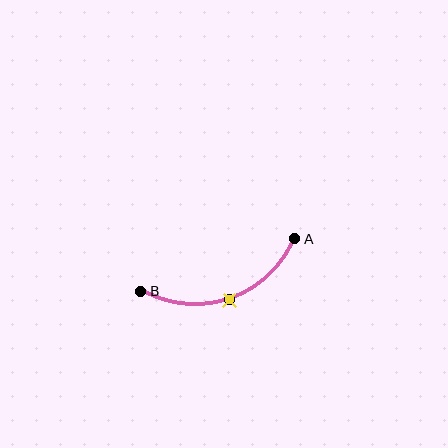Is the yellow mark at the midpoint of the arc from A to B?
Yes. The yellow mark lies on the arc at equal arc-length from both A and B — it is the arc midpoint.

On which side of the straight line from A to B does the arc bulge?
The arc bulges below the straight line connecting A and B.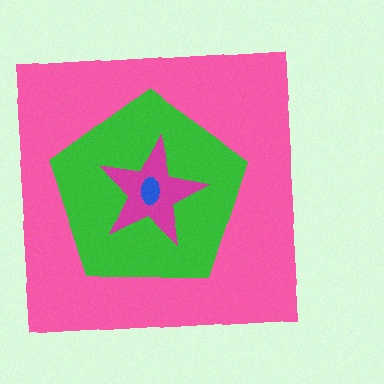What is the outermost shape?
The pink square.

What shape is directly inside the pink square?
The green pentagon.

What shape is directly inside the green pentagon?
The magenta star.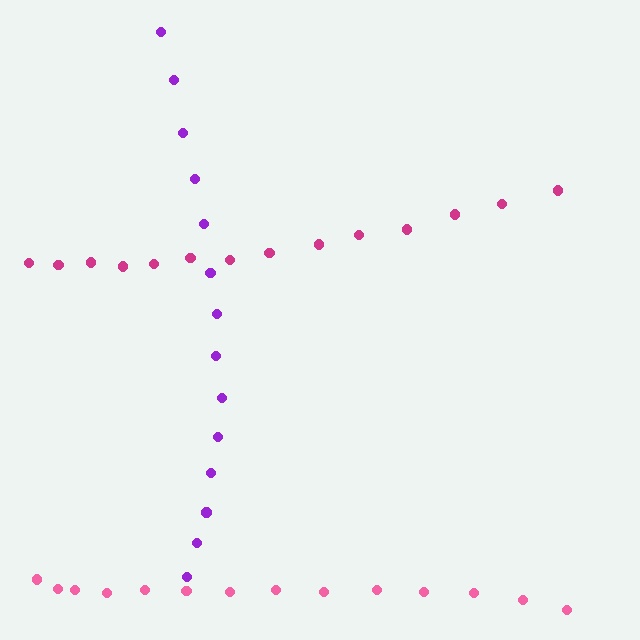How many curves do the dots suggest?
There are 3 distinct paths.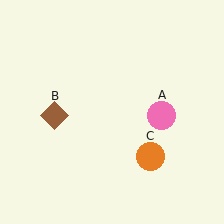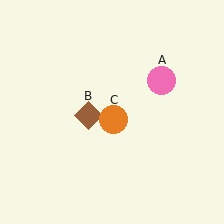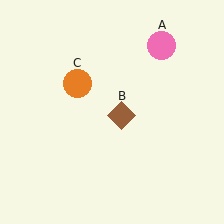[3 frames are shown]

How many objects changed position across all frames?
3 objects changed position: pink circle (object A), brown diamond (object B), orange circle (object C).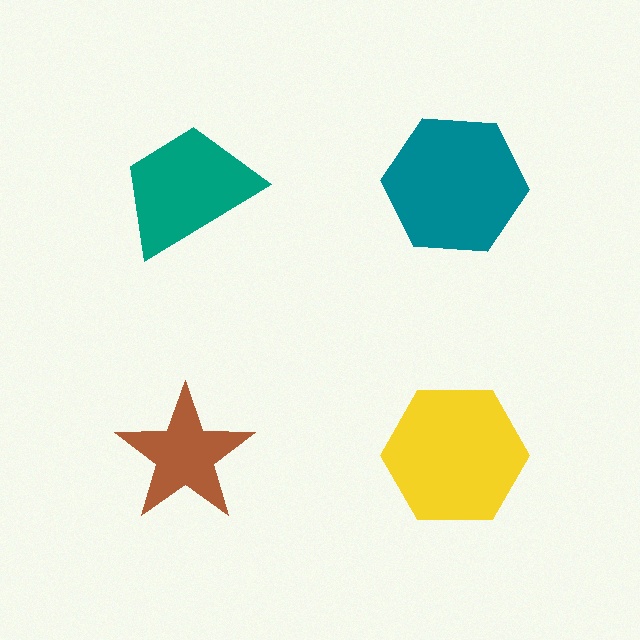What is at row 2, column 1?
A brown star.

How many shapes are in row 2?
2 shapes.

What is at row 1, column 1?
A teal trapezoid.